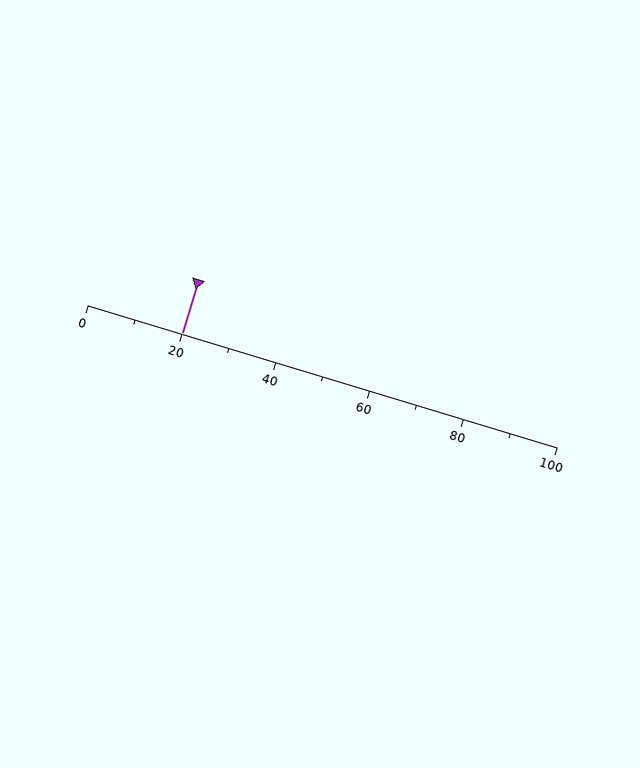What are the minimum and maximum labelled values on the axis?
The axis runs from 0 to 100.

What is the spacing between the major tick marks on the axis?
The major ticks are spaced 20 apart.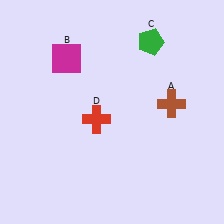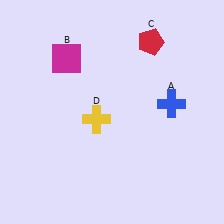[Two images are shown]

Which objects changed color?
A changed from brown to blue. C changed from green to red. D changed from red to yellow.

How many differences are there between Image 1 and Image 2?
There are 3 differences between the two images.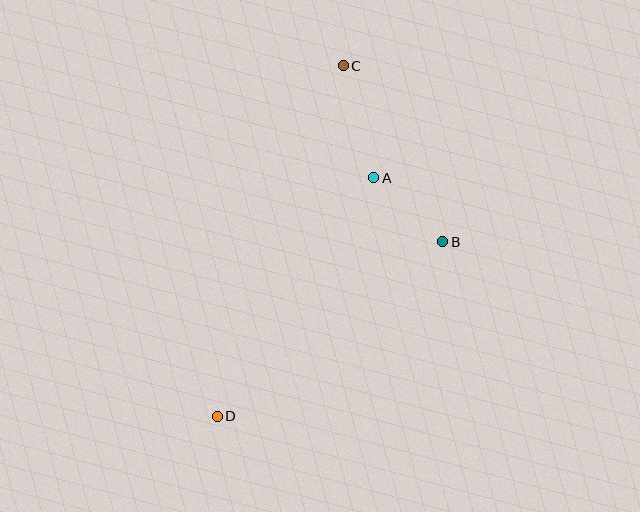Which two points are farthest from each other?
Points C and D are farthest from each other.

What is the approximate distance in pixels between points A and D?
The distance between A and D is approximately 285 pixels.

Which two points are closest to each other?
Points A and B are closest to each other.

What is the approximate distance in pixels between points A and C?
The distance between A and C is approximately 116 pixels.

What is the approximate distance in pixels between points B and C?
The distance between B and C is approximately 202 pixels.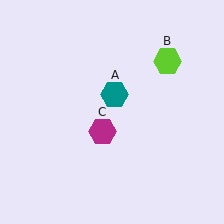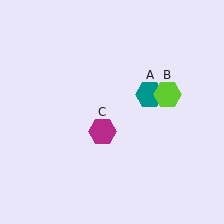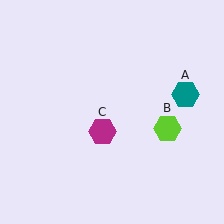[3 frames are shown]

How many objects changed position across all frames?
2 objects changed position: teal hexagon (object A), lime hexagon (object B).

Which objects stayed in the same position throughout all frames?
Magenta hexagon (object C) remained stationary.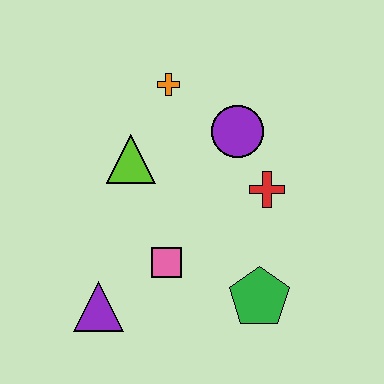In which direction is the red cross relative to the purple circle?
The red cross is below the purple circle.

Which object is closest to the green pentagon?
The pink square is closest to the green pentagon.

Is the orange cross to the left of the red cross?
Yes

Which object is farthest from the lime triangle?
The green pentagon is farthest from the lime triangle.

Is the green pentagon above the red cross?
No